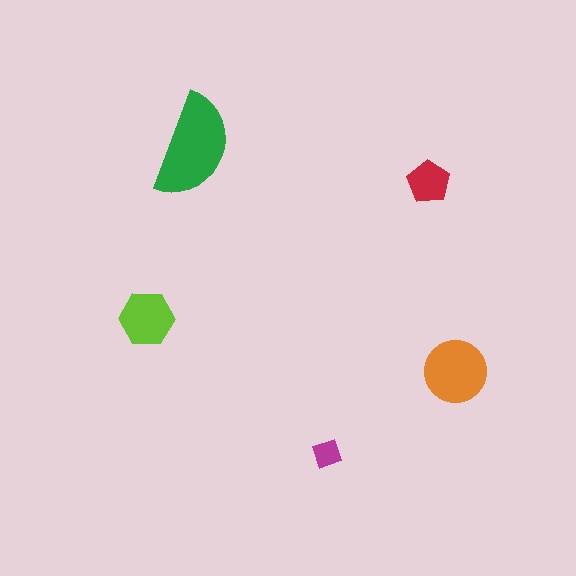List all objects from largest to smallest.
The green semicircle, the orange circle, the lime hexagon, the red pentagon, the magenta diamond.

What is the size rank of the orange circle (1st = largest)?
2nd.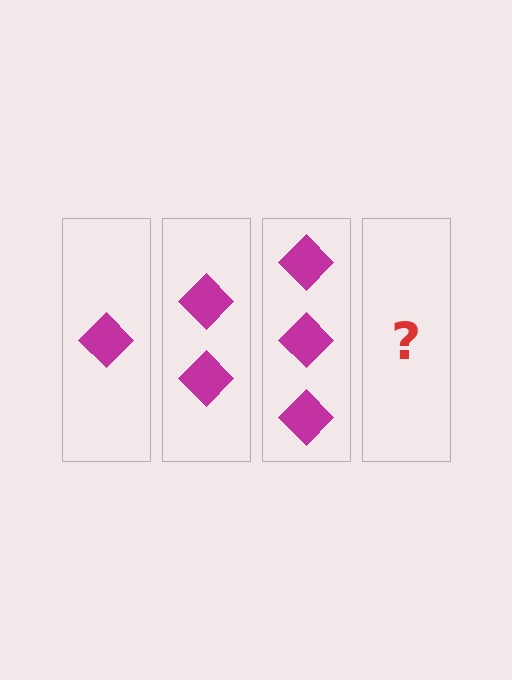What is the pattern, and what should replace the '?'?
The pattern is that each step adds one more diamond. The '?' should be 4 diamonds.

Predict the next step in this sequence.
The next step is 4 diamonds.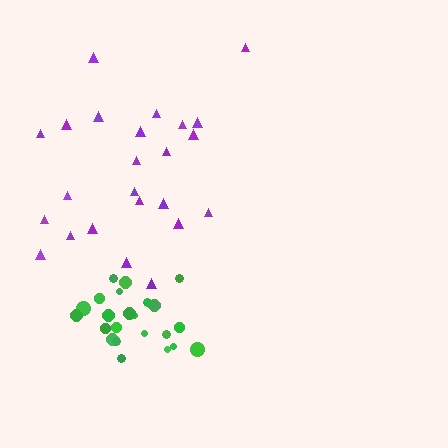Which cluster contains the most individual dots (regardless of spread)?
Purple (24).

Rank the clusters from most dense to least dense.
green, purple.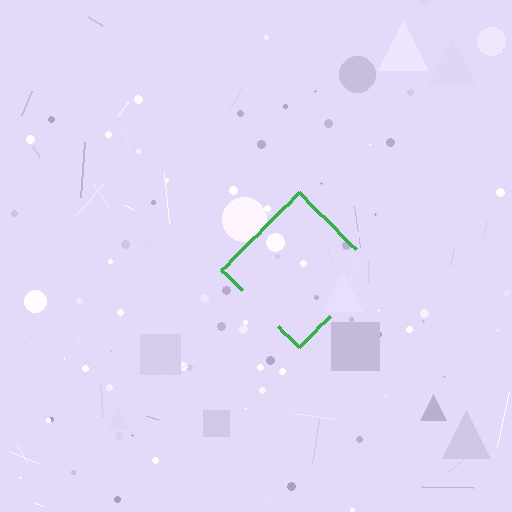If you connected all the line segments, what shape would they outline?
They would outline a diamond.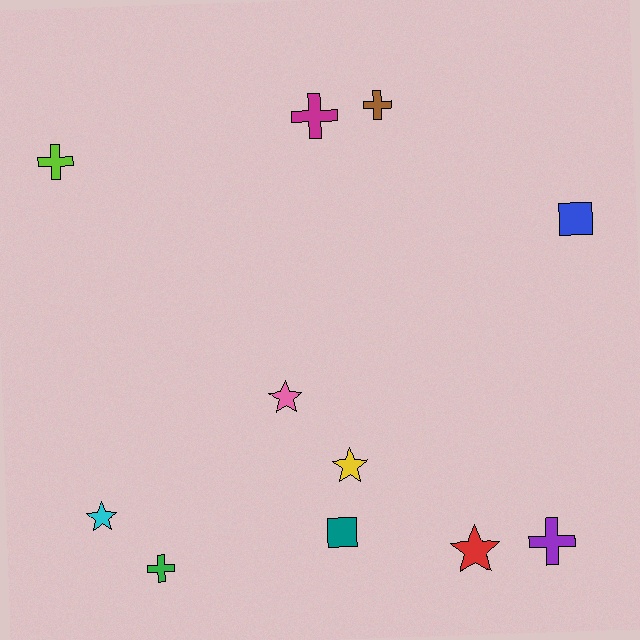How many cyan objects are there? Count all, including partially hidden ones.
There is 1 cyan object.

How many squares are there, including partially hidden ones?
There are 2 squares.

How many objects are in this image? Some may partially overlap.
There are 11 objects.